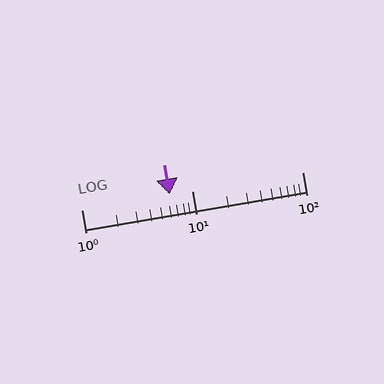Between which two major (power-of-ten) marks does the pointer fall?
The pointer is between 1 and 10.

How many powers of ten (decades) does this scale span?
The scale spans 2 decades, from 1 to 100.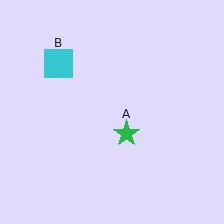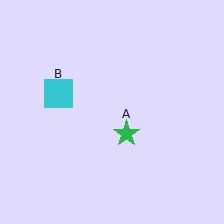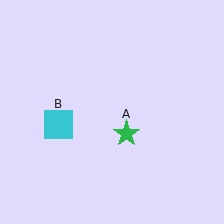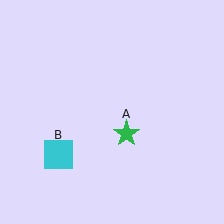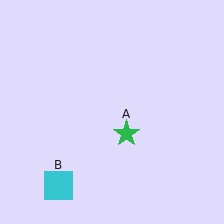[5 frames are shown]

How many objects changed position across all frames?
1 object changed position: cyan square (object B).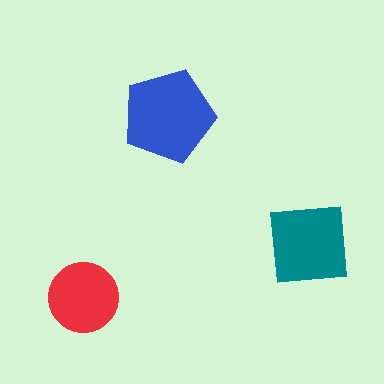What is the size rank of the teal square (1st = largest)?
2nd.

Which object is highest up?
The blue pentagon is topmost.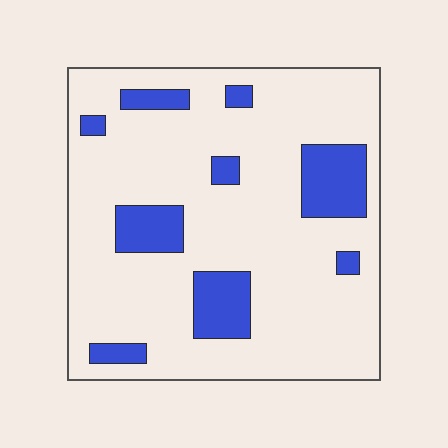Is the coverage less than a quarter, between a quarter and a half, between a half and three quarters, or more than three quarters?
Less than a quarter.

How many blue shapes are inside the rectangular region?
9.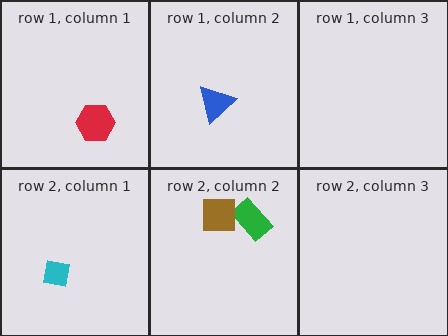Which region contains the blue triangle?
The row 1, column 2 region.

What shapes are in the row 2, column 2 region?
The green rectangle, the brown square.